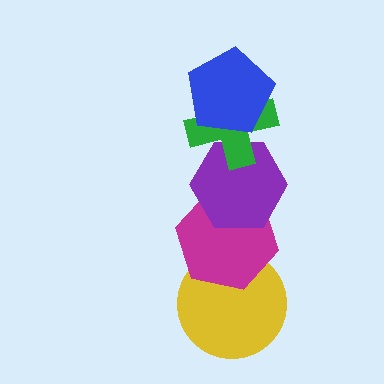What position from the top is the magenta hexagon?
The magenta hexagon is 4th from the top.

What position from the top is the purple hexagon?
The purple hexagon is 3rd from the top.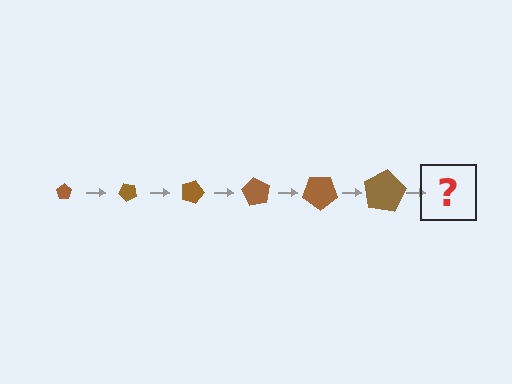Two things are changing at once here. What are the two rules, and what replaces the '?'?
The two rules are that the pentagon grows larger each step and it rotates 45 degrees each step. The '?' should be a pentagon, larger than the previous one and rotated 270 degrees from the start.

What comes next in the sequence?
The next element should be a pentagon, larger than the previous one and rotated 270 degrees from the start.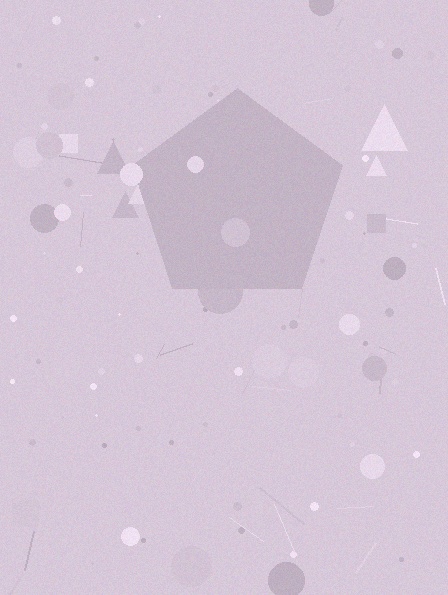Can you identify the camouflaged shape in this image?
The camouflaged shape is a pentagon.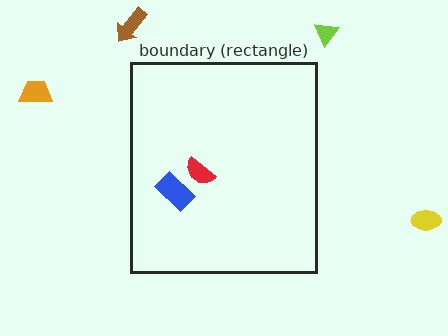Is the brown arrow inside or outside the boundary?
Outside.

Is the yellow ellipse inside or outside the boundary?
Outside.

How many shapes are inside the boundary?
2 inside, 4 outside.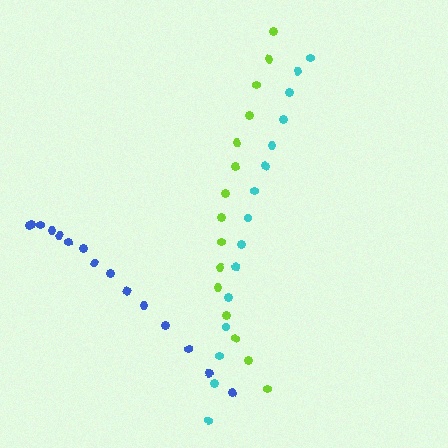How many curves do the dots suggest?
There are 3 distinct paths.